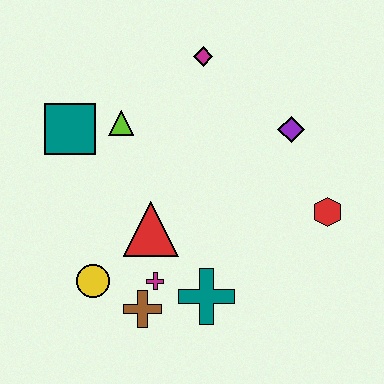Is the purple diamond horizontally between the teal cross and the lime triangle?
No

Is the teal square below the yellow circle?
No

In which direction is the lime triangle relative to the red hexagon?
The lime triangle is to the left of the red hexagon.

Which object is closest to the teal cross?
The magenta cross is closest to the teal cross.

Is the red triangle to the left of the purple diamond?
Yes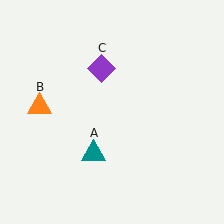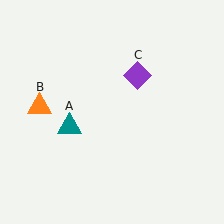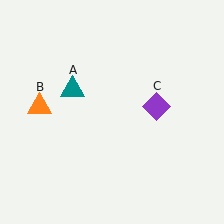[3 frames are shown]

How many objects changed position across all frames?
2 objects changed position: teal triangle (object A), purple diamond (object C).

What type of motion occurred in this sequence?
The teal triangle (object A), purple diamond (object C) rotated clockwise around the center of the scene.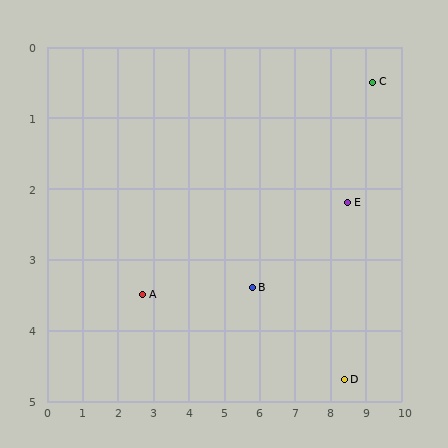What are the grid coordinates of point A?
Point A is at approximately (2.7, 3.5).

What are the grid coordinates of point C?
Point C is at approximately (9.2, 0.5).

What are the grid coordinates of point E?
Point E is at approximately (8.5, 2.2).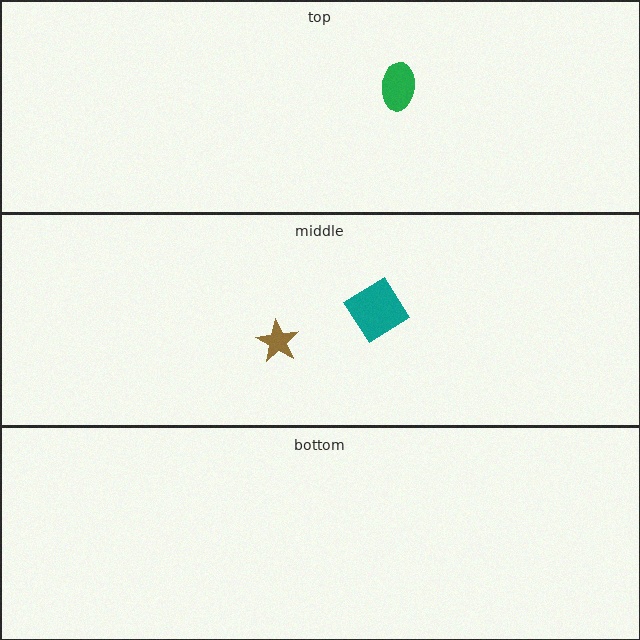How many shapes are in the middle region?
2.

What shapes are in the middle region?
The teal diamond, the brown star.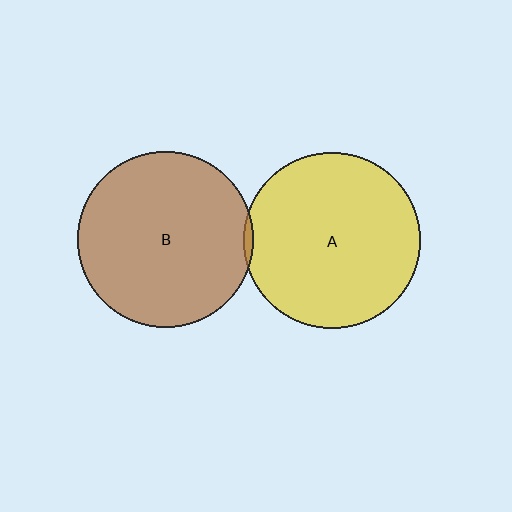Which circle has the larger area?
Circle A (yellow).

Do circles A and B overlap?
Yes.